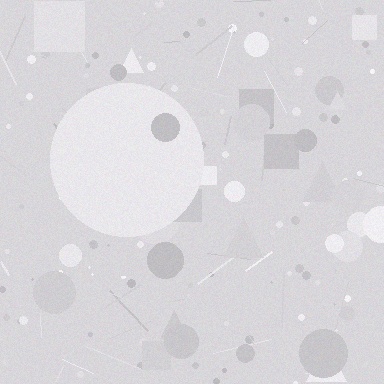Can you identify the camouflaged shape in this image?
The camouflaged shape is a circle.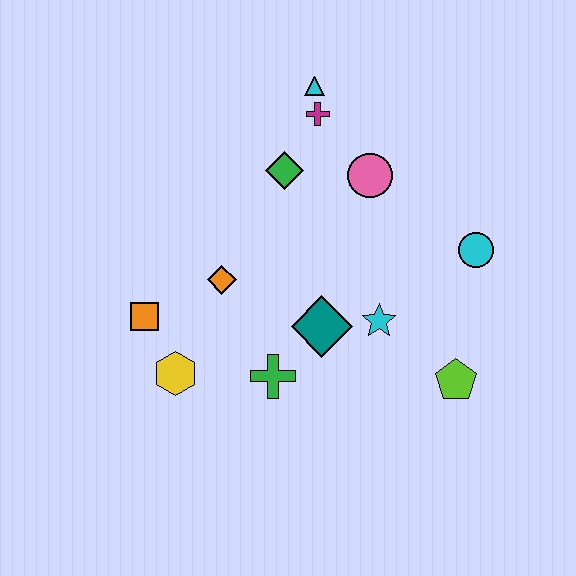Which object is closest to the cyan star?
The teal diamond is closest to the cyan star.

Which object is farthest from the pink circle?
The yellow hexagon is farthest from the pink circle.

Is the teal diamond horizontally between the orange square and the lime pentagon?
Yes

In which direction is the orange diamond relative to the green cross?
The orange diamond is above the green cross.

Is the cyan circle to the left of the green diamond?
No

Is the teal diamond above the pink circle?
No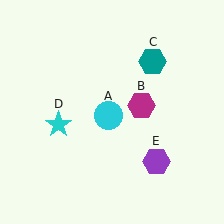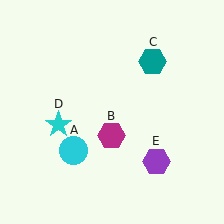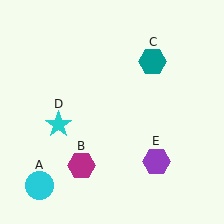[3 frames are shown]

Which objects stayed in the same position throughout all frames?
Teal hexagon (object C) and cyan star (object D) and purple hexagon (object E) remained stationary.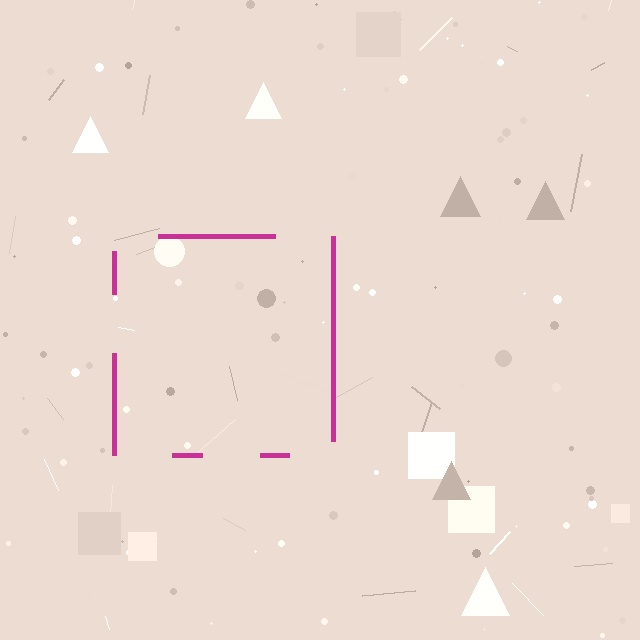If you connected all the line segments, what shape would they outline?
They would outline a square.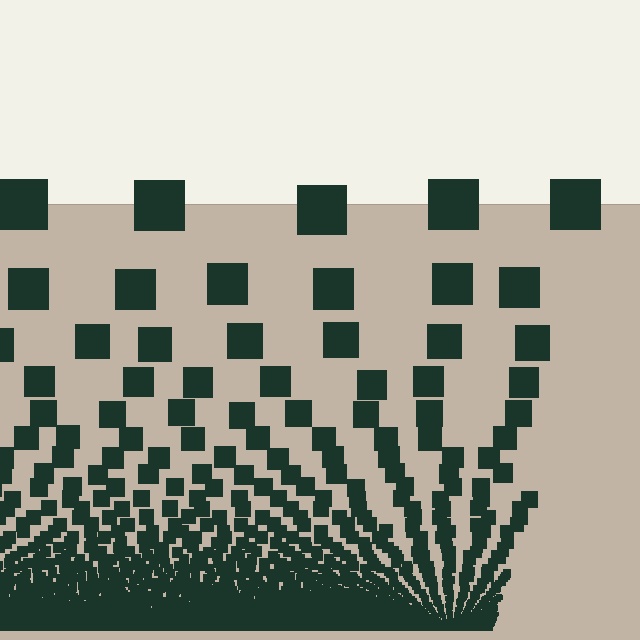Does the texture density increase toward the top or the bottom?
Density increases toward the bottom.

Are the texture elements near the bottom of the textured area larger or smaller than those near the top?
Smaller. The gradient is inverted — elements near the bottom are smaller and denser.